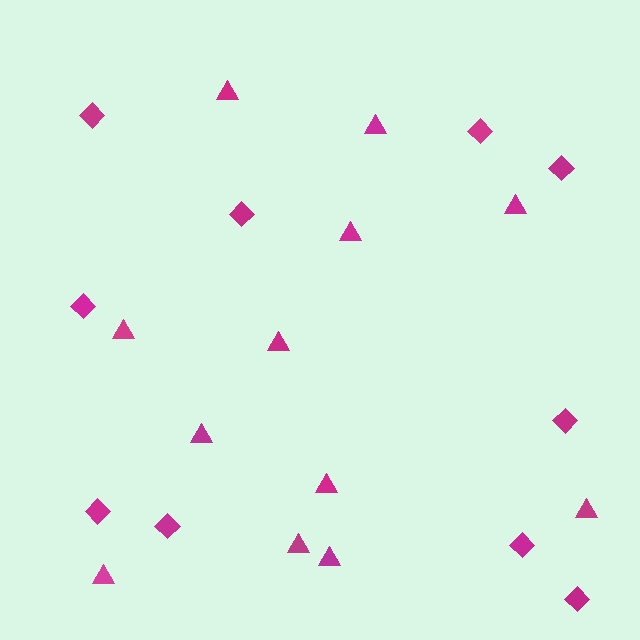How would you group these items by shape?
There are 2 groups: one group of triangles (12) and one group of diamonds (10).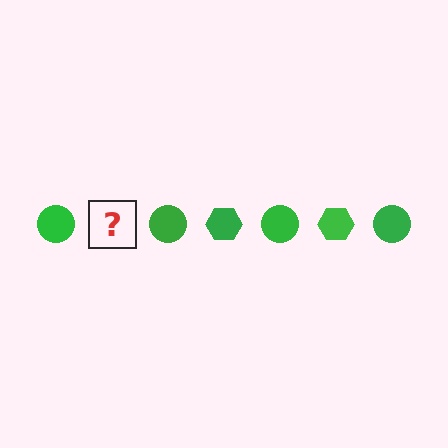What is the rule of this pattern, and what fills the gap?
The rule is that the pattern cycles through circle, hexagon shapes in green. The gap should be filled with a green hexagon.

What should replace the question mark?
The question mark should be replaced with a green hexagon.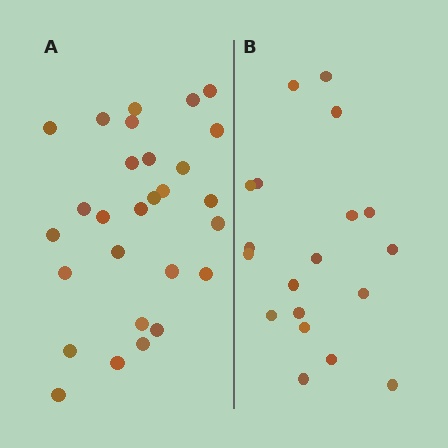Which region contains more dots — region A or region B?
Region A (the left region) has more dots.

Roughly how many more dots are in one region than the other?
Region A has roughly 8 or so more dots than region B.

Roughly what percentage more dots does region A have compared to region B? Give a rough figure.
About 45% more.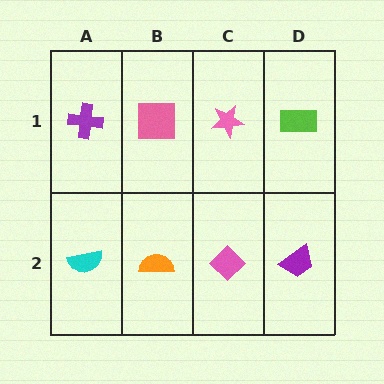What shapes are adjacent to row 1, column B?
An orange semicircle (row 2, column B), a purple cross (row 1, column A), a pink star (row 1, column C).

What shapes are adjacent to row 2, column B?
A pink square (row 1, column B), a cyan semicircle (row 2, column A), a pink diamond (row 2, column C).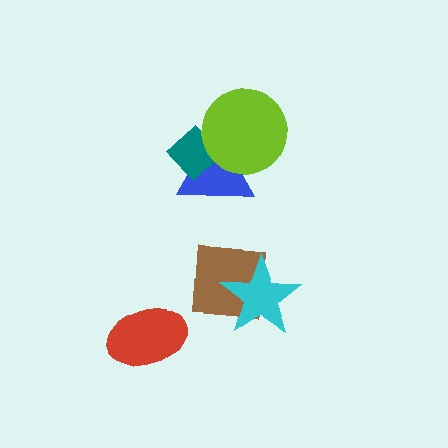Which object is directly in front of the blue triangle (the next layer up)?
The teal diamond is directly in front of the blue triangle.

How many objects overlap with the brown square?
1 object overlaps with the brown square.